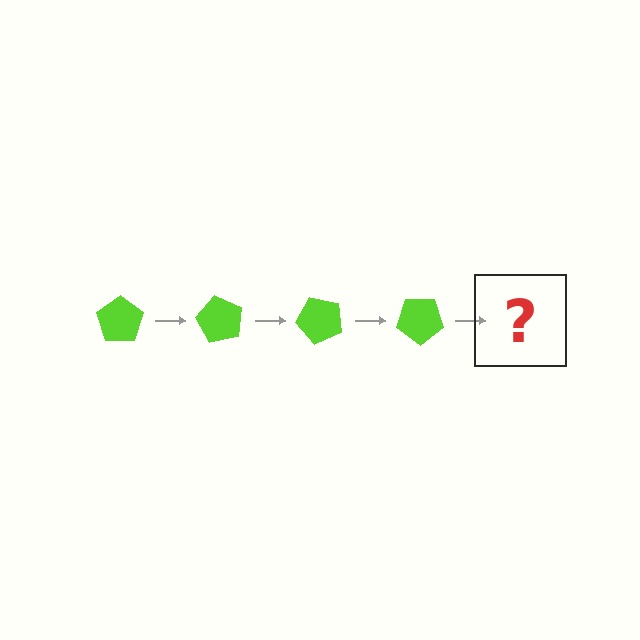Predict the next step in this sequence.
The next step is a lime pentagon rotated 240 degrees.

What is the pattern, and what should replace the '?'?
The pattern is that the pentagon rotates 60 degrees each step. The '?' should be a lime pentagon rotated 240 degrees.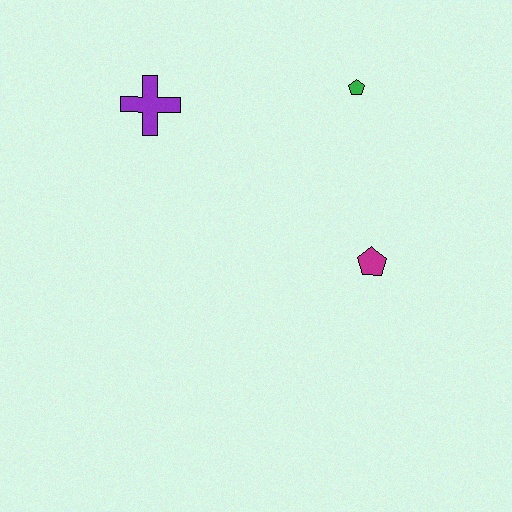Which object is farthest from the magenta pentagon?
The purple cross is farthest from the magenta pentagon.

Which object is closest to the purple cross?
The green pentagon is closest to the purple cross.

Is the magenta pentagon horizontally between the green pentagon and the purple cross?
No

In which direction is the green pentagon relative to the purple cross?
The green pentagon is to the right of the purple cross.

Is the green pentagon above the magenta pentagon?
Yes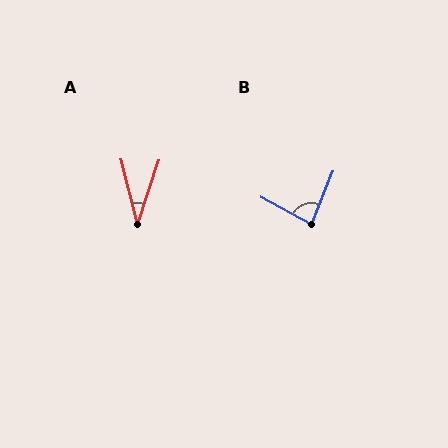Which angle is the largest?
B, at approximately 84 degrees.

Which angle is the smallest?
A, at approximately 33 degrees.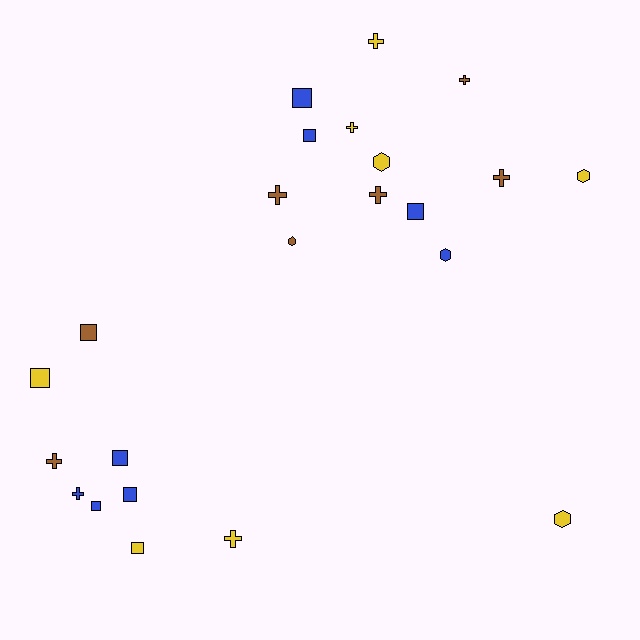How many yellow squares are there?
There are 2 yellow squares.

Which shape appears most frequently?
Square, with 9 objects.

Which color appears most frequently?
Blue, with 8 objects.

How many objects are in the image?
There are 23 objects.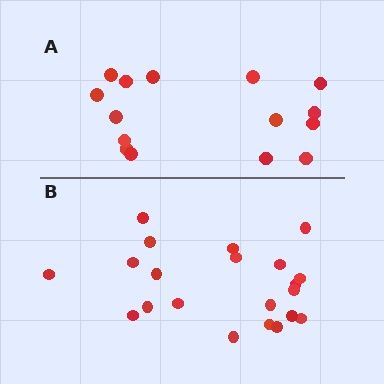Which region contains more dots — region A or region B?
Region B (the bottom region) has more dots.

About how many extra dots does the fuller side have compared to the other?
Region B has about 6 more dots than region A.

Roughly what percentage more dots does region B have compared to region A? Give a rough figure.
About 40% more.